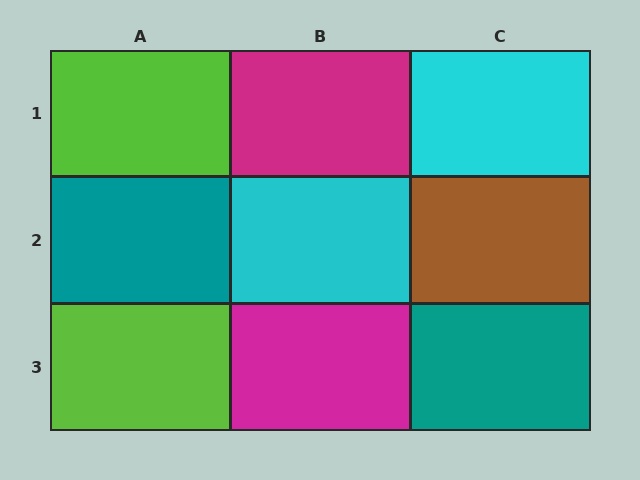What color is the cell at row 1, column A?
Lime.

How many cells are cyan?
2 cells are cyan.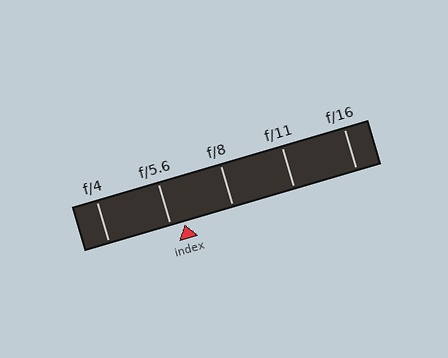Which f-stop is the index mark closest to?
The index mark is closest to f/5.6.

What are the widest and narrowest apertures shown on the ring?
The widest aperture shown is f/4 and the narrowest is f/16.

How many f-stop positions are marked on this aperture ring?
There are 5 f-stop positions marked.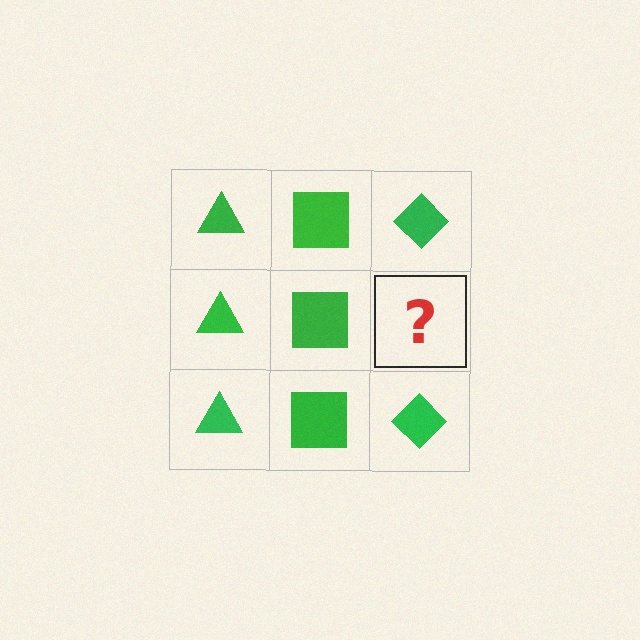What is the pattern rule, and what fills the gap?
The rule is that each column has a consistent shape. The gap should be filled with a green diamond.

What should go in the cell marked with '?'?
The missing cell should contain a green diamond.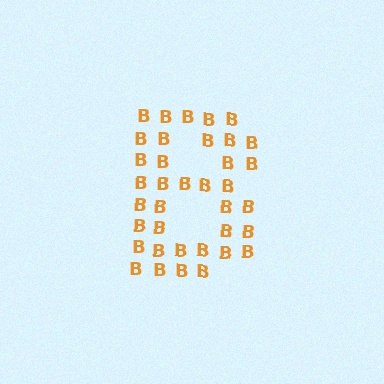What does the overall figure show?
The overall figure shows the letter B.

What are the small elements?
The small elements are letter B's.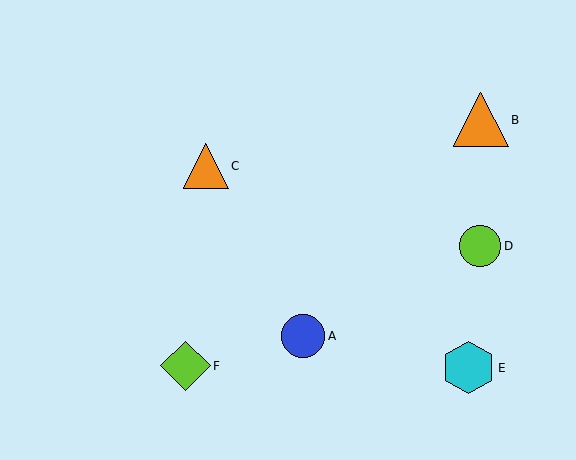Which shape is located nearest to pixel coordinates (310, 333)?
The blue circle (labeled A) at (303, 336) is nearest to that location.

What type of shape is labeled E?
Shape E is a cyan hexagon.